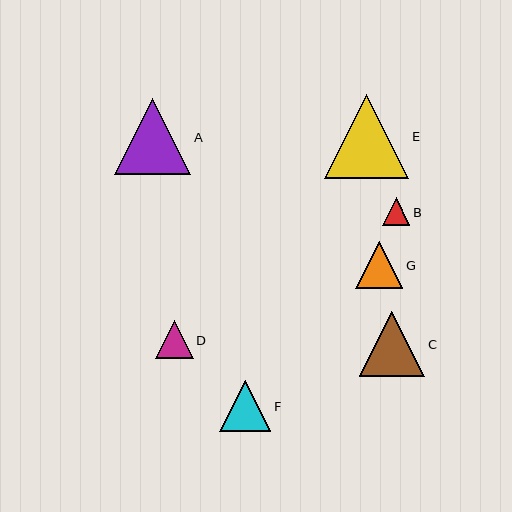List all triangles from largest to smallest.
From largest to smallest: E, A, C, F, G, D, B.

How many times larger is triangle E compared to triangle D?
Triangle E is approximately 2.2 times the size of triangle D.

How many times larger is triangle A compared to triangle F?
Triangle A is approximately 1.5 times the size of triangle F.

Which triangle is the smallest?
Triangle B is the smallest with a size of approximately 28 pixels.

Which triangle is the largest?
Triangle E is the largest with a size of approximately 84 pixels.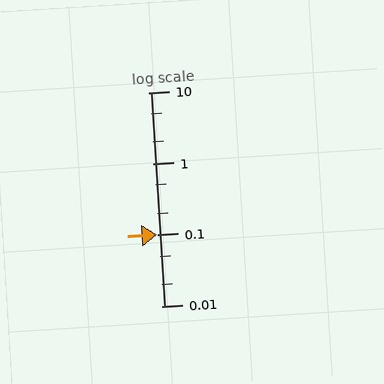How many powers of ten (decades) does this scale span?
The scale spans 3 decades, from 0.01 to 10.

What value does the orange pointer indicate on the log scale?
The pointer indicates approximately 0.1.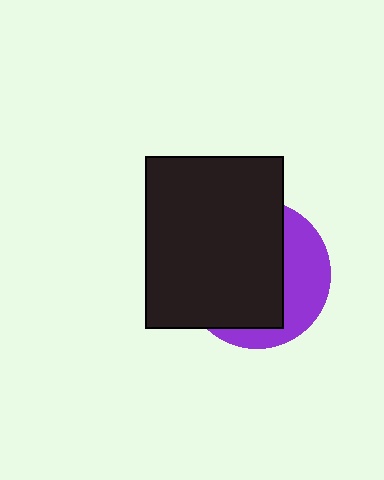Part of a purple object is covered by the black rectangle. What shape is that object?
It is a circle.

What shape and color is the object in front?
The object in front is a black rectangle.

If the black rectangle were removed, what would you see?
You would see the complete purple circle.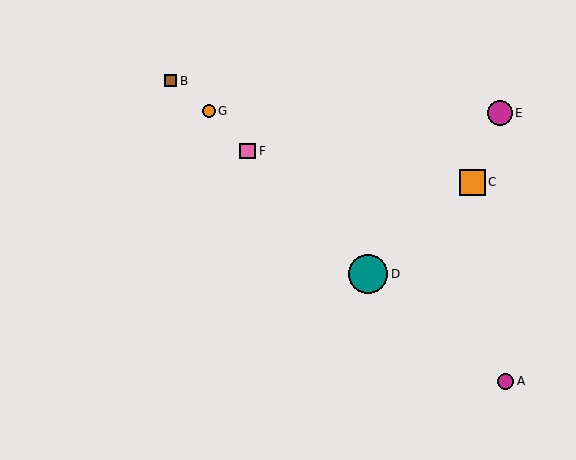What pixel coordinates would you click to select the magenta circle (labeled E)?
Click at (500, 113) to select the magenta circle E.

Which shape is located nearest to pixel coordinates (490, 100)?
The magenta circle (labeled E) at (500, 113) is nearest to that location.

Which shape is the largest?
The teal circle (labeled D) is the largest.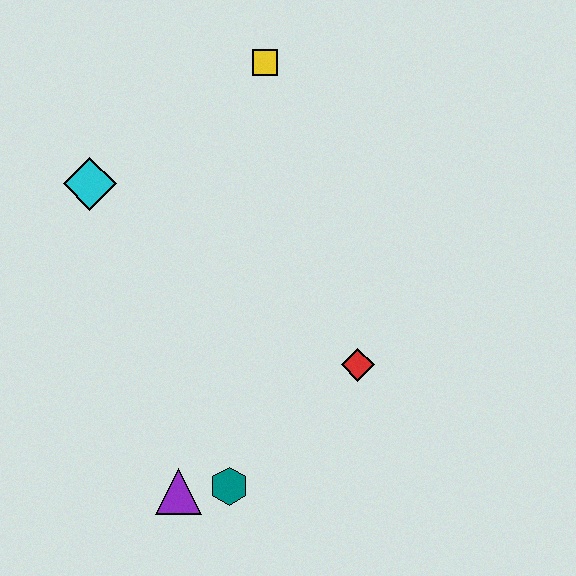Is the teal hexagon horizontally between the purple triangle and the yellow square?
Yes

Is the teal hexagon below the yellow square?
Yes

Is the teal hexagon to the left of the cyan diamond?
No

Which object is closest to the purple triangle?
The teal hexagon is closest to the purple triangle.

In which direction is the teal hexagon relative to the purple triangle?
The teal hexagon is to the right of the purple triangle.